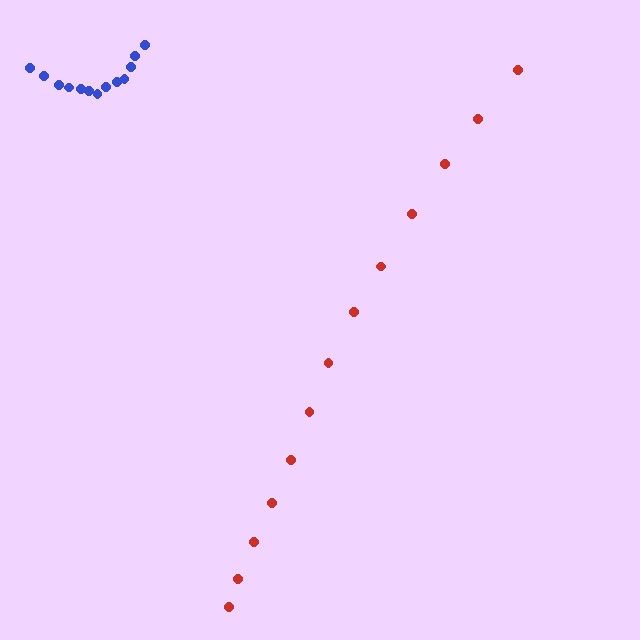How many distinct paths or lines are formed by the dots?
There are 2 distinct paths.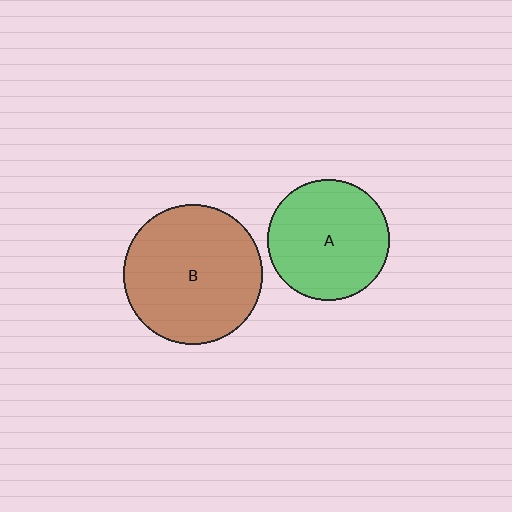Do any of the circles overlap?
No, none of the circles overlap.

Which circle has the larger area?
Circle B (brown).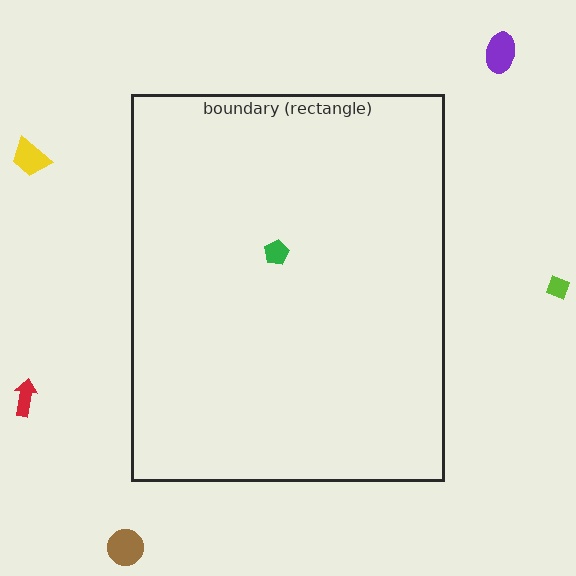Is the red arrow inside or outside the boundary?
Outside.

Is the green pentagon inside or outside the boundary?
Inside.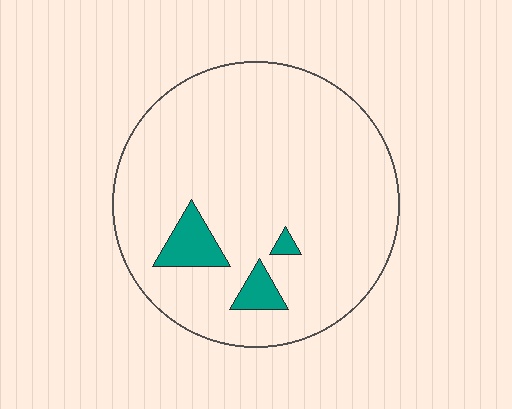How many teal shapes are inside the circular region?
3.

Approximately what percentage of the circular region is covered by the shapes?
Approximately 5%.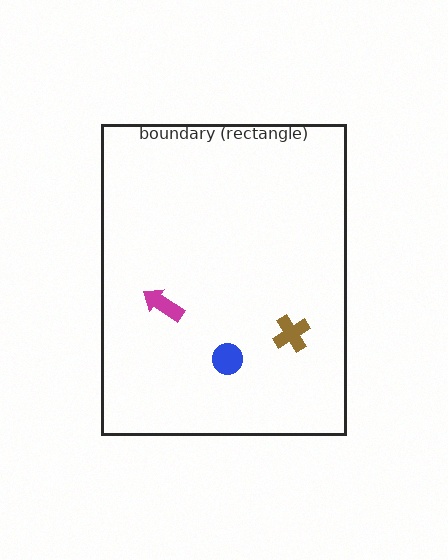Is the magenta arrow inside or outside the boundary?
Inside.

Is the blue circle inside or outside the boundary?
Inside.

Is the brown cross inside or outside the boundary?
Inside.